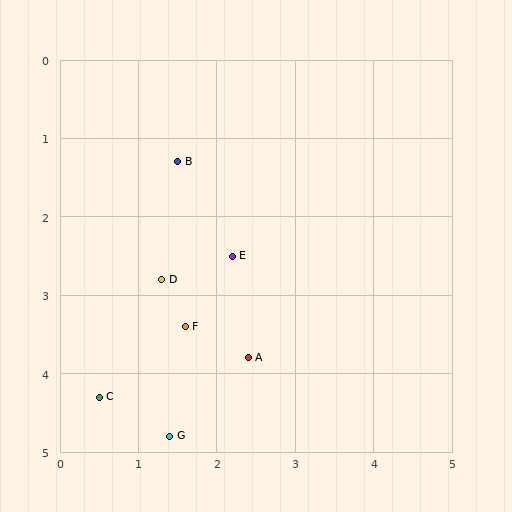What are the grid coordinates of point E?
Point E is at approximately (2.2, 2.5).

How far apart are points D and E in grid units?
Points D and E are about 0.9 grid units apart.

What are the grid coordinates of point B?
Point B is at approximately (1.5, 1.3).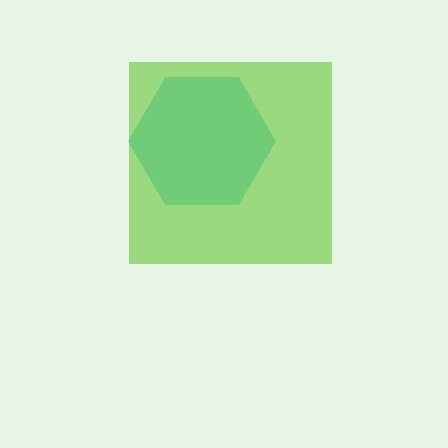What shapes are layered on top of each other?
The layered shapes are: a cyan hexagon, a lime square.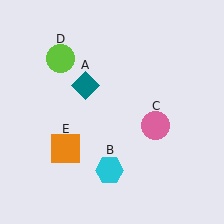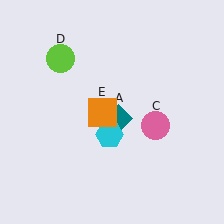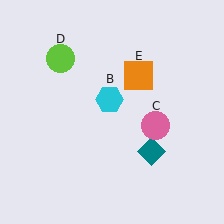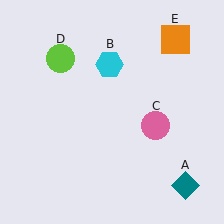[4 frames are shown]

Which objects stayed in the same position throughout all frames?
Pink circle (object C) and lime circle (object D) remained stationary.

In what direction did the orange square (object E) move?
The orange square (object E) moved up and to the right.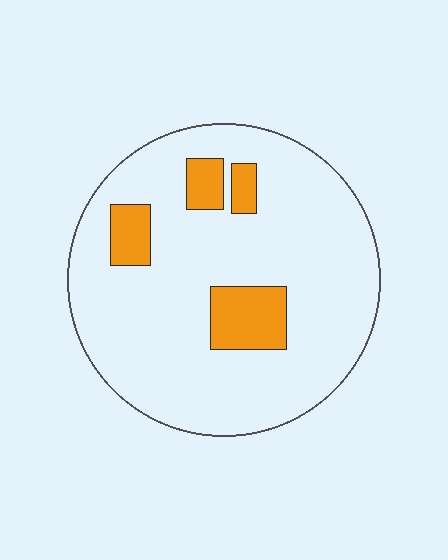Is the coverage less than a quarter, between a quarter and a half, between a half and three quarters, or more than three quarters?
Less than a quarter.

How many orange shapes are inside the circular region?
4.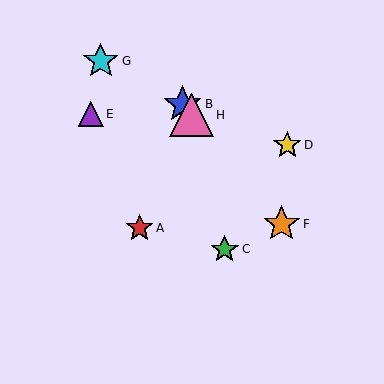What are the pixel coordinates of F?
Object F is at (282, 224).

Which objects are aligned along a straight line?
Objects B, F, H are aligned along a straight line.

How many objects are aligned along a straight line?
3 objects (B, F, H) are aligned along a straight line.